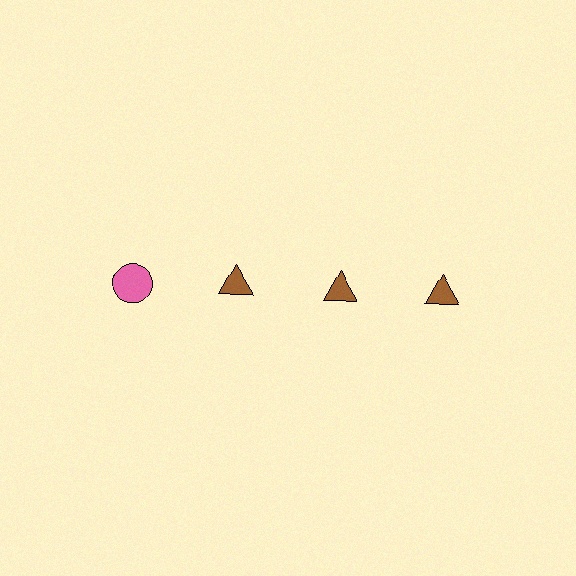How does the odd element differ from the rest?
It differs in both color (pink instead of brown) and shape (circle instead of triangle).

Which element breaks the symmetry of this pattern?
The pink circle in the top row, leftmost column breaks the symmetry. All other shapes are brown triangles.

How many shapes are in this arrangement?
There are 4 shapes arranged in a grid pattern.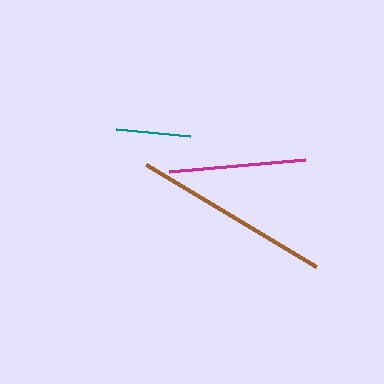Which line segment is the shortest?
The teal line is the shortest at approximately 75 pixels.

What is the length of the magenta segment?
The magenta segment is approximately 136 pixels long.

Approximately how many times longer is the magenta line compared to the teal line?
The magenta line is approximately 1.8 times the length of the teal line.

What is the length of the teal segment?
The teal segment is approximately 75 pixels long.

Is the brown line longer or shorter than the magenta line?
The brown line is longer than the magenta line.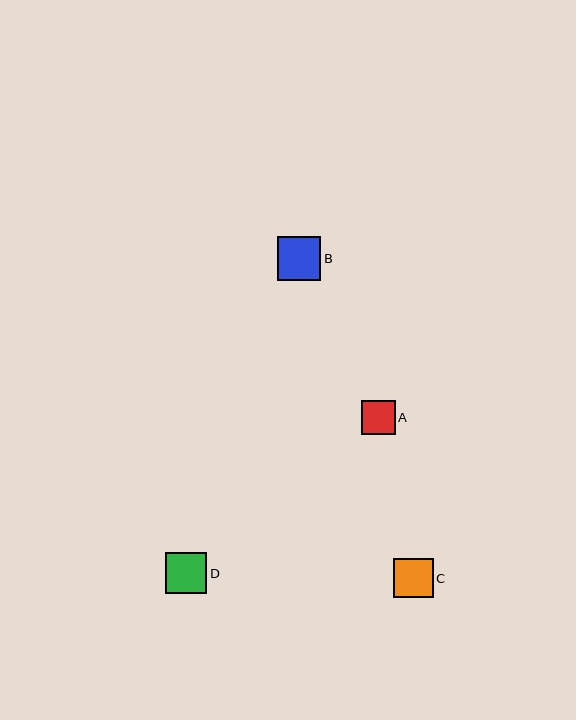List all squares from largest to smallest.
From largest to smallest: B, D, C, A.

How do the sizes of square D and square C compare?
Square D and square C are approximately the same size.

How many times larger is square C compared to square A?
Square C is approximately 1.2 times the size of square A.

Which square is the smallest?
Square A is the smallest with a size of approximately 34 pixels.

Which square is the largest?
Square B is the largest with a size of approximately 44 pixels.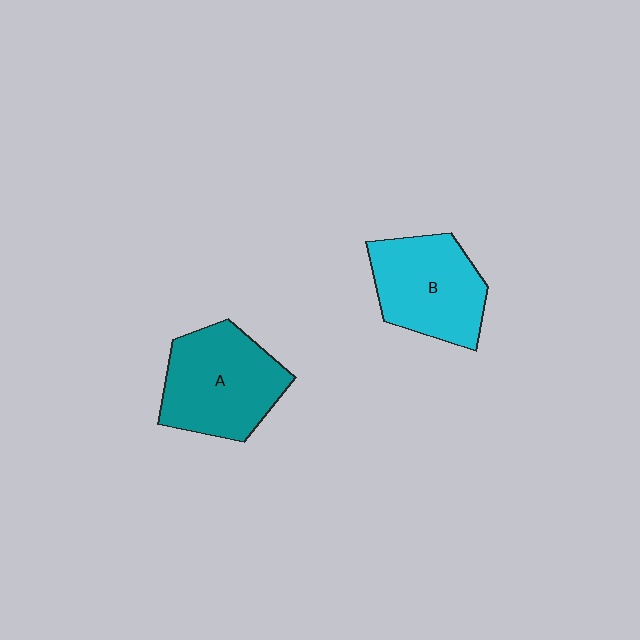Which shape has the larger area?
Shape A (teal).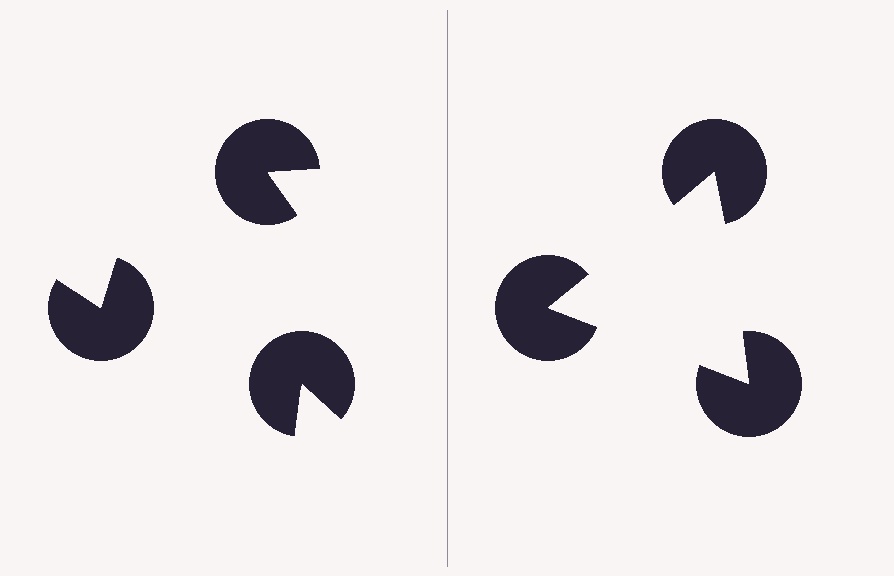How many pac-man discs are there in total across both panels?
6 — 3 on each side.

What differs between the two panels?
The pac-man discs are positioned identically on both sides; only the wedge orientations differ. On the right they align to a triangle; on the left they are misaligned.